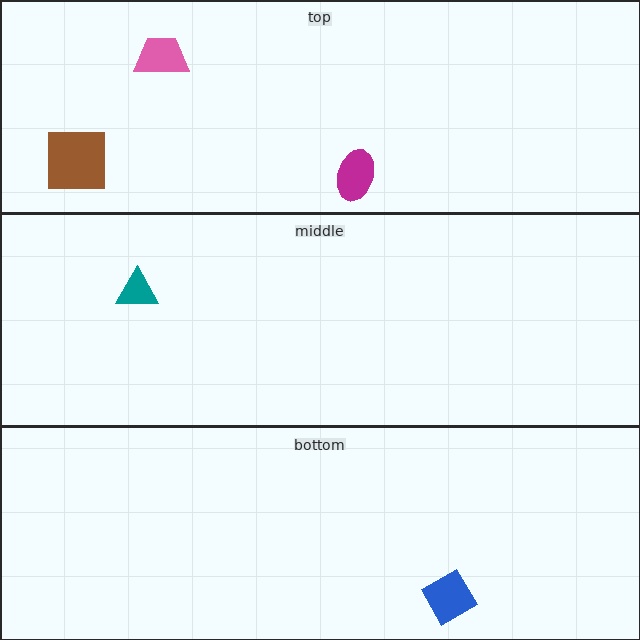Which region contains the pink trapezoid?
The top region.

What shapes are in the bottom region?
The blue diamond.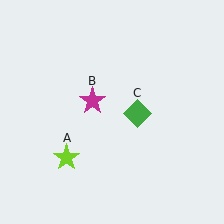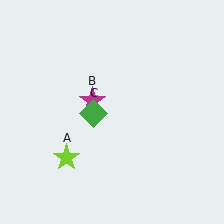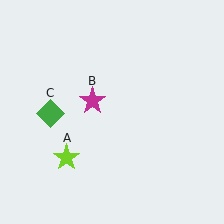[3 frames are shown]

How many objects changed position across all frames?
1 object changed position: green diamond (object C).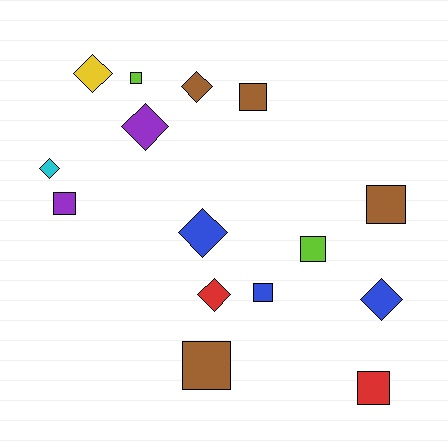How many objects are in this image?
There are 15 objects.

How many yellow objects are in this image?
There is 1 yellow object.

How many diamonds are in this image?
There are 7 diamonds.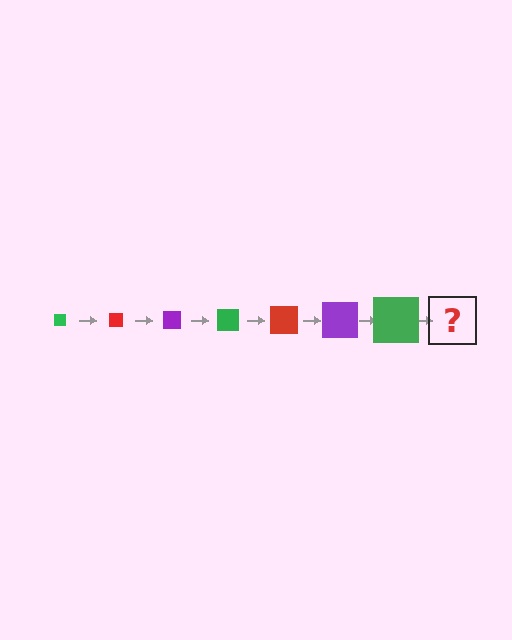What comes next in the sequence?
The next element should be a red square, larger than the previous one.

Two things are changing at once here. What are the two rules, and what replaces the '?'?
The two rules are that the square grows larger each step and the color cycles through green, red, and purple. The '?' should be a red square, larger than the previous one.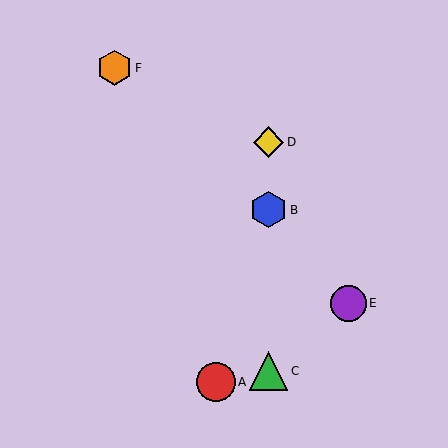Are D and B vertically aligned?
Yes, both are at x≈269.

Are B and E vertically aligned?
No, B is at x≈269 and E is at x≈348.